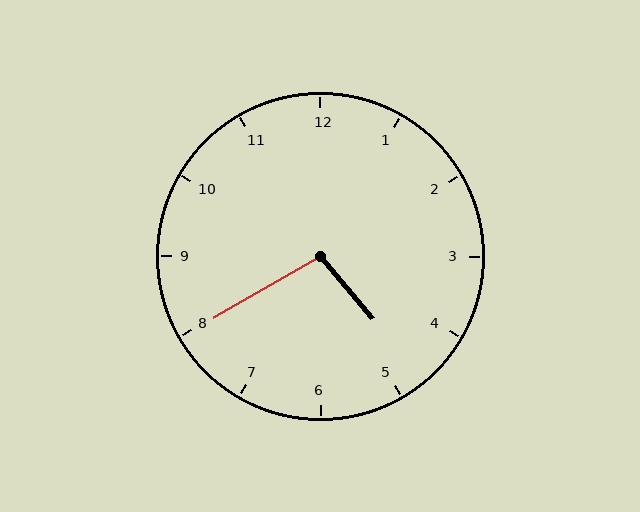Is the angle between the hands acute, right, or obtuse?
It is obtuse.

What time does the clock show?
4:40.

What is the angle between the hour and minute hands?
Approximately 100 degrees.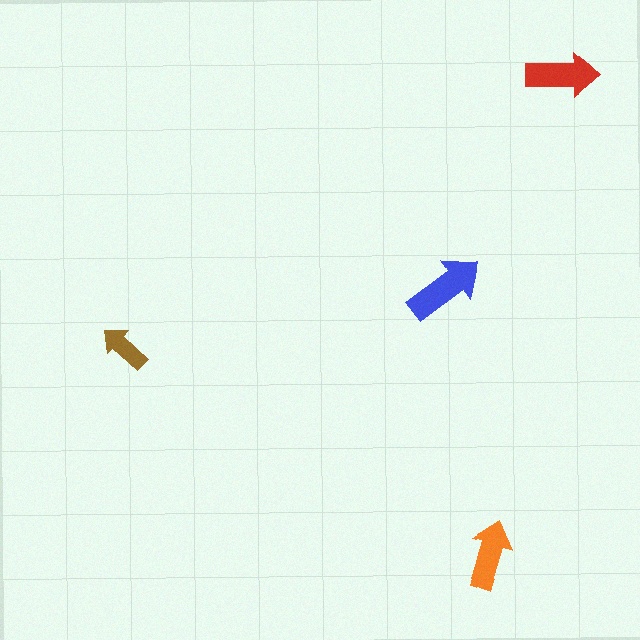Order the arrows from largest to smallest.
the blue one, the red one, the orange one, the brown one.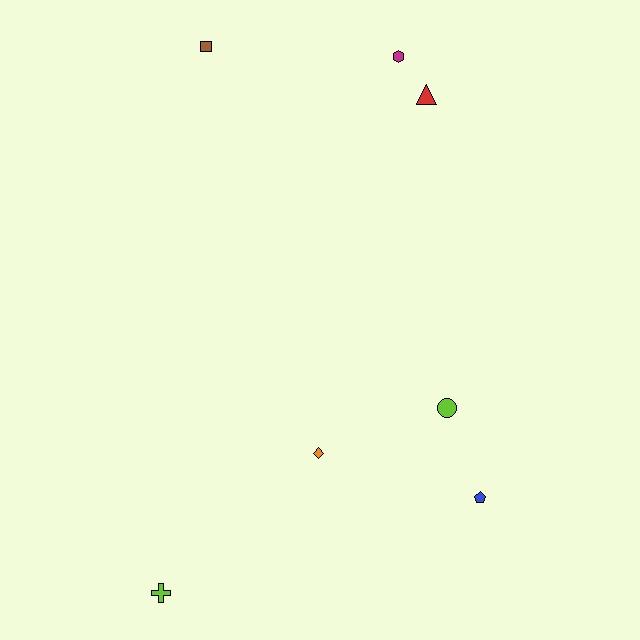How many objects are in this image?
There are 7 objects.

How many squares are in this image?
There is 1 square.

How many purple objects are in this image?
There are no purple objects.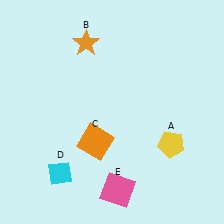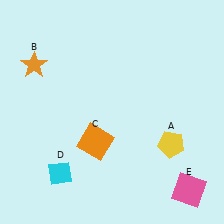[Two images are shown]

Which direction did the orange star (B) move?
The orange star (B) moved left.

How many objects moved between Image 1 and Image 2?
2 objects moved between the two images.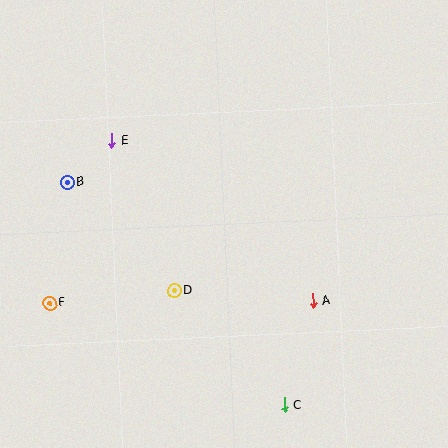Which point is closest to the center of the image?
Point D at (174, 291) is closest to the center.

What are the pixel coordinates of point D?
Point D is at (174, 291).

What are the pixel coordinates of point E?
Point E is at (112, 141).